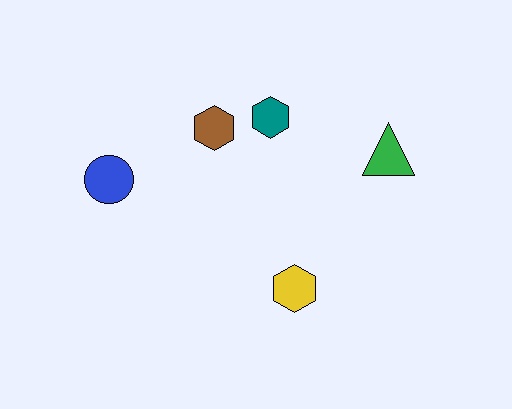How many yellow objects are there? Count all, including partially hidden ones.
There is 1 yellow object.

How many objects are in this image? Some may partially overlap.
There are 5 objects.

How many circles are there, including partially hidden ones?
There is 1 circle.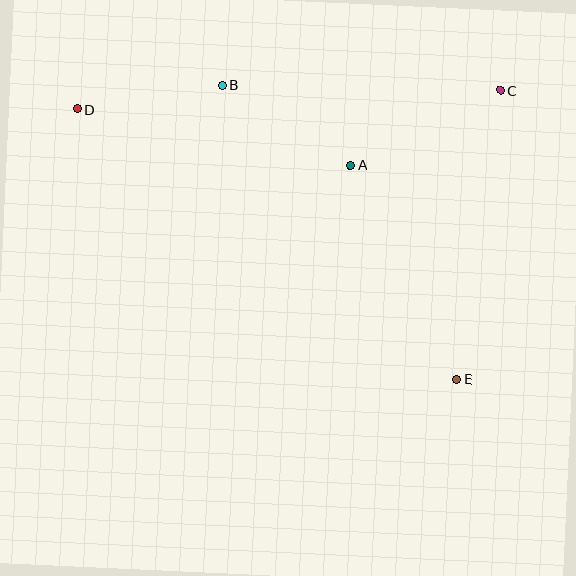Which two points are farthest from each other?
Points D and E are farthest from each other.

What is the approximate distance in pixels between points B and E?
The distance between B and E is approximately 376 pixels.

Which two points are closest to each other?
Points B and D are closest to each other.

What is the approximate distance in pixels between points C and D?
The distance between C and D is approximately 424 pixels.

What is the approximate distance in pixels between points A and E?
The distance between A and E is approximately 239 pixels.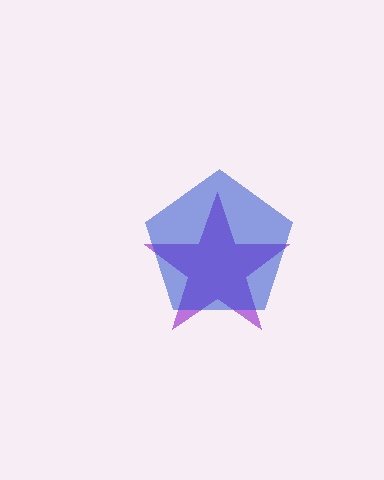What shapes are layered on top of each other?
The layered shapes are: a purple star, a blue pentagon.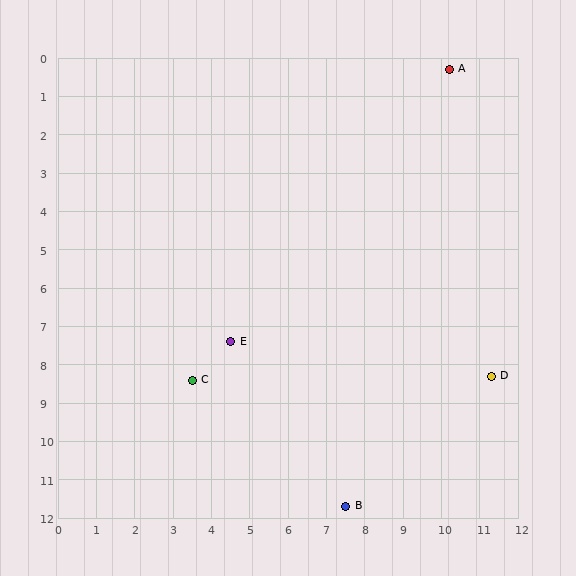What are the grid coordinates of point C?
Point C is at approximately (3.5, 8.4).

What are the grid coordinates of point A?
Point A is at approximately (10.2, 0.3).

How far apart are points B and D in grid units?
Points B and D are about 5.1 grid units apart.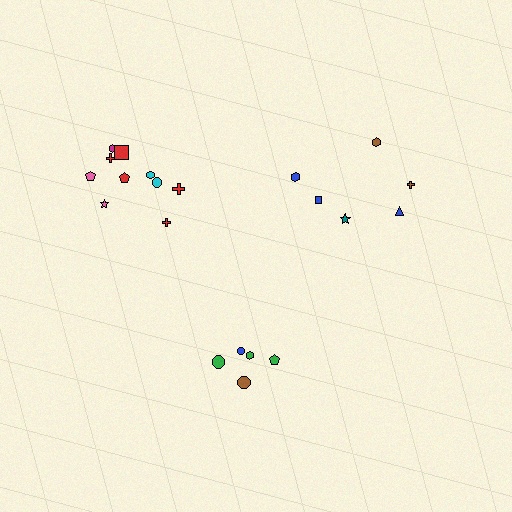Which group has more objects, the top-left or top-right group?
The top-left group.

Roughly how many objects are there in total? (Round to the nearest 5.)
Roughly 20 objects in total.